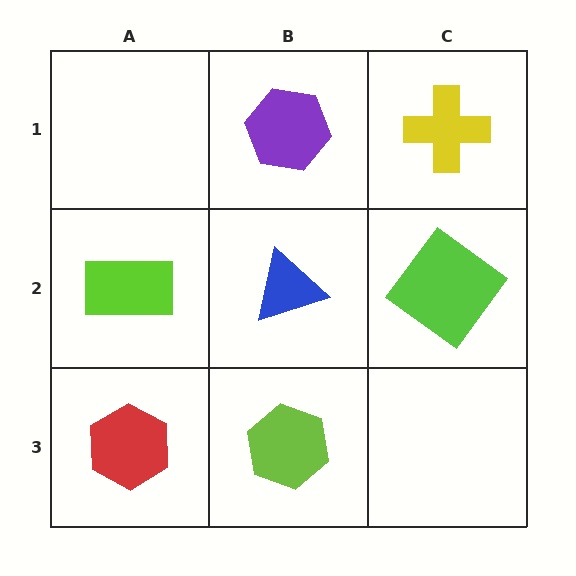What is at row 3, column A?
A red hexagon.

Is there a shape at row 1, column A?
No, that cell is empty.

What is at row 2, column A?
A lime rectangle.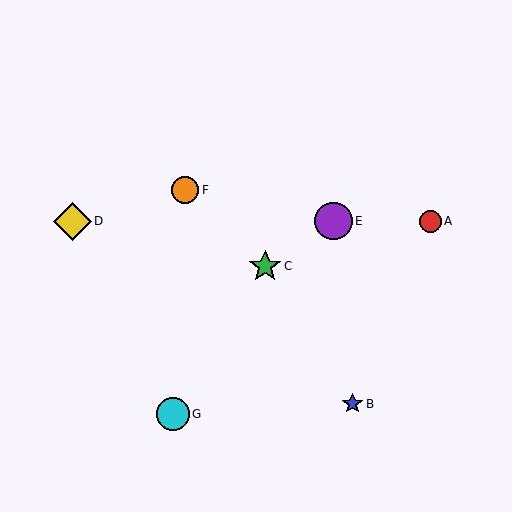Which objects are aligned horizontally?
Objects A, D, E are aligned horizontally.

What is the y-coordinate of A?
Object A is at y≈221.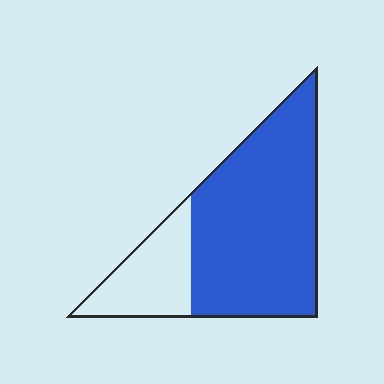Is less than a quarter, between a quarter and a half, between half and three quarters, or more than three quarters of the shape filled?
More than three quarters.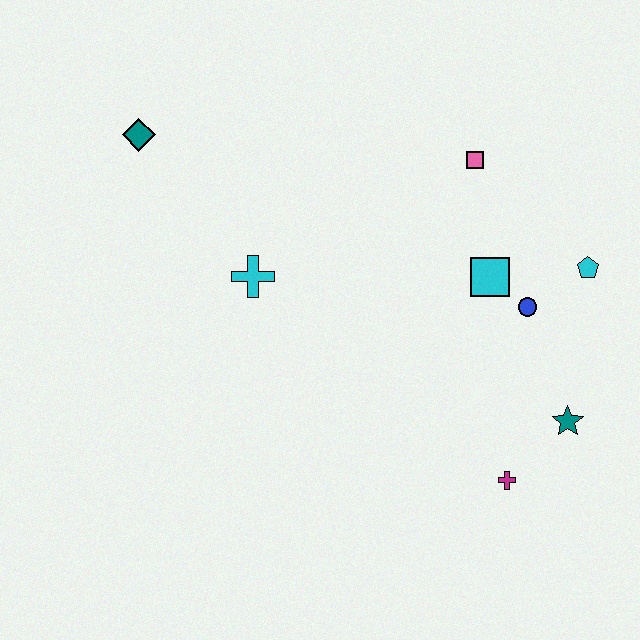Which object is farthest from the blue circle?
The teal diamond is farthest from the blue circle.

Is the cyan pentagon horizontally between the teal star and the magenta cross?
No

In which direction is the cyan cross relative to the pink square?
The cyan cross is to the left of the pink square.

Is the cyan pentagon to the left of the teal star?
No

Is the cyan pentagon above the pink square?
No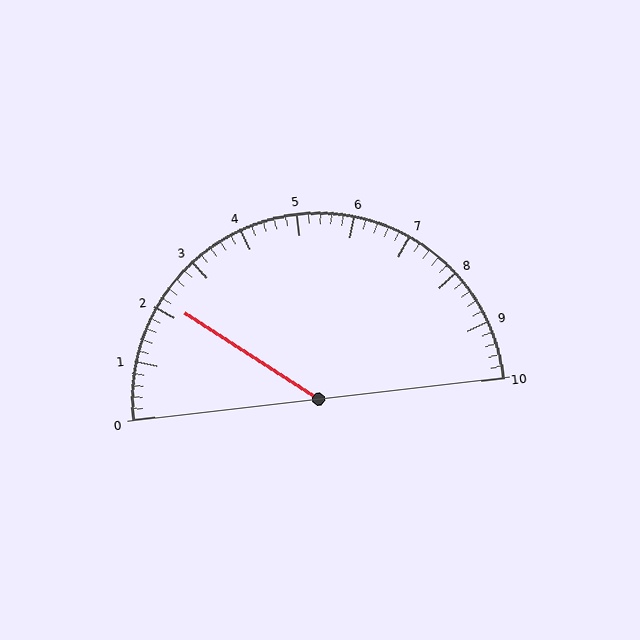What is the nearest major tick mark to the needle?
The nearest major tick mark is 2.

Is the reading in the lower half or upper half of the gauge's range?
The reading is in the lower half of the range (0 to 10).